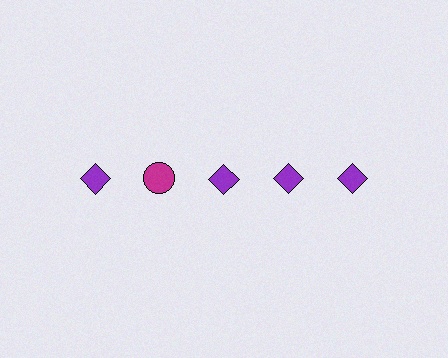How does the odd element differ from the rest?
It differs in both color (magenta instead of purple) and shape (circle instead of diamond).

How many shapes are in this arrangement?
There are 5 shapes arranged in a grid pattern.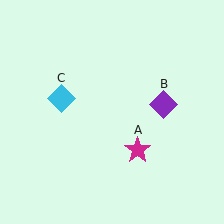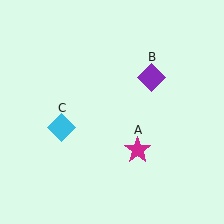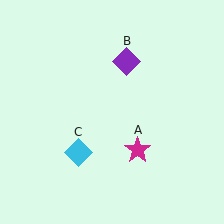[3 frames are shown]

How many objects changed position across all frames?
2 objects changed position: purple diamond (object B), cyan diamond (object C).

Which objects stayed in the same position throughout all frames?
Magenta star (object A) remained stationary.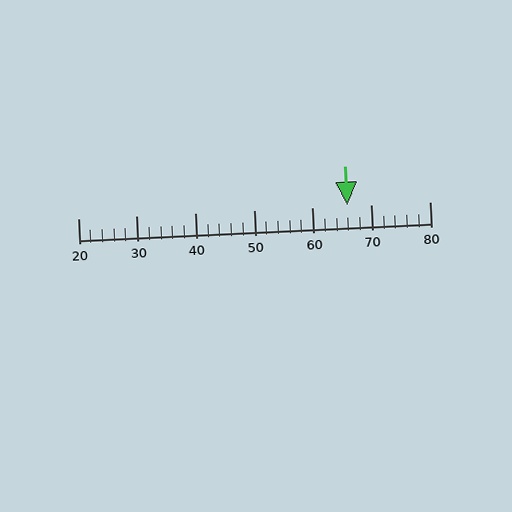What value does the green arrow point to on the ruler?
The green arrow points to approximately 66.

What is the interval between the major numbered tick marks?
The major tick marks are spaced 10 units apart.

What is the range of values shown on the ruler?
The ruler shows values from 20 to 80.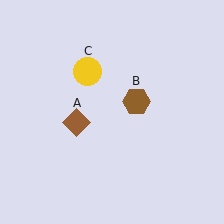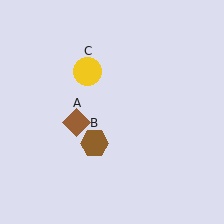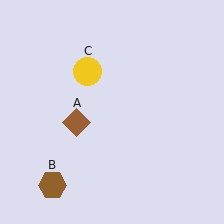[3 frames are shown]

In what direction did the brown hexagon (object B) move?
The brown hexagon (object B) moved down and to the left.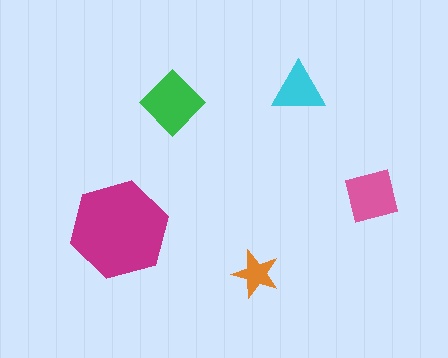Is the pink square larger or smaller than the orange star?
Larger.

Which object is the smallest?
The orange star.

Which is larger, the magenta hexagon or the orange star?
The magenta hexagon.